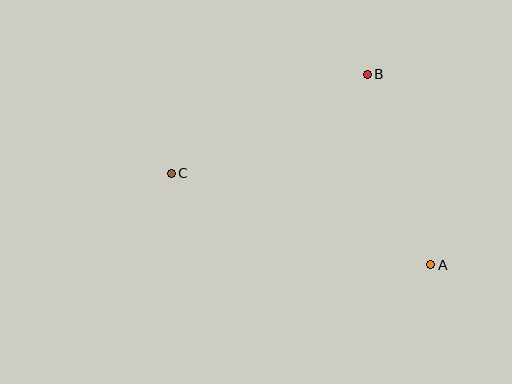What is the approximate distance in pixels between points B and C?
The distance between B and C is approximately 220 pixels.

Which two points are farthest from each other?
Points A and C are farthest from each other.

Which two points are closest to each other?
Points A and B are closest to each other.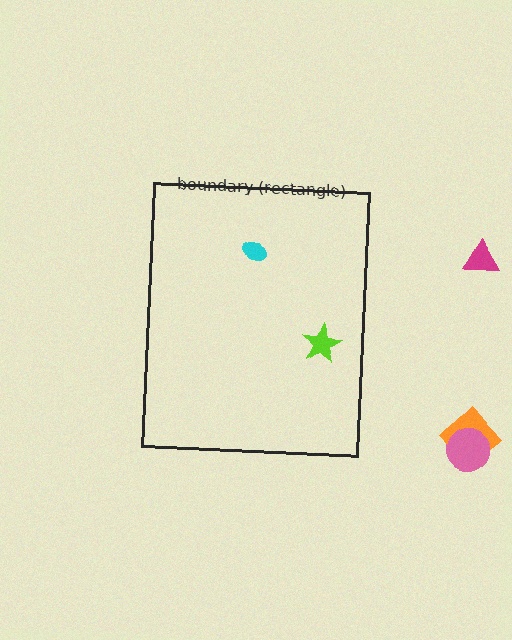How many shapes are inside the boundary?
2 inside, 3 outside.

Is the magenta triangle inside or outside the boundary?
Outside.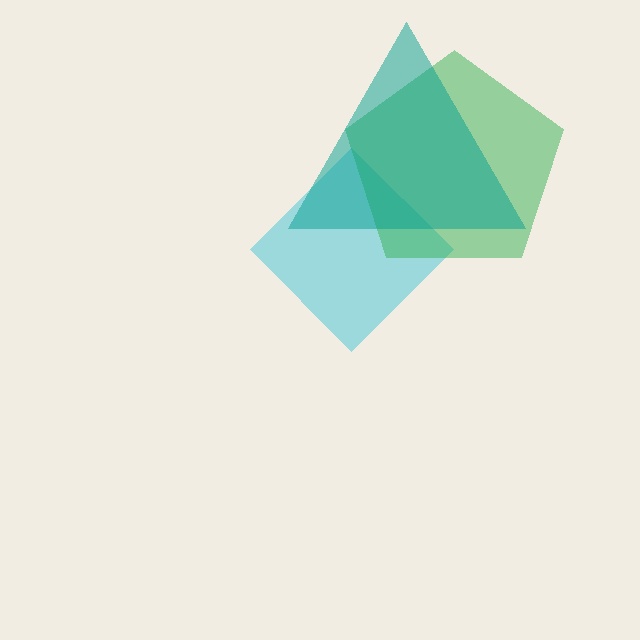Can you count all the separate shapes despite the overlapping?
Yes, there are 3 separate shapes.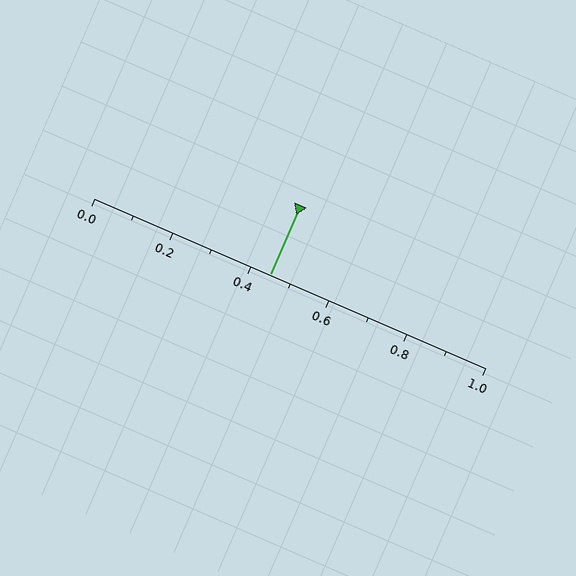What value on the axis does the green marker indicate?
The marker indicates approximately 0.45.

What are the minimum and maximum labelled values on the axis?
The axis runs from 0.0 to 1.0.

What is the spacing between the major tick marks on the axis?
The major ticks are spaced 0.2 apart.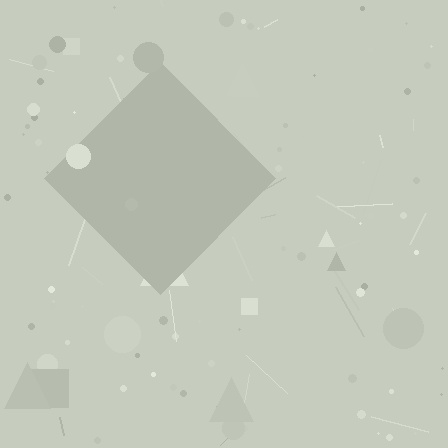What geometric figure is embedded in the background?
A diamond is embedded in the background.